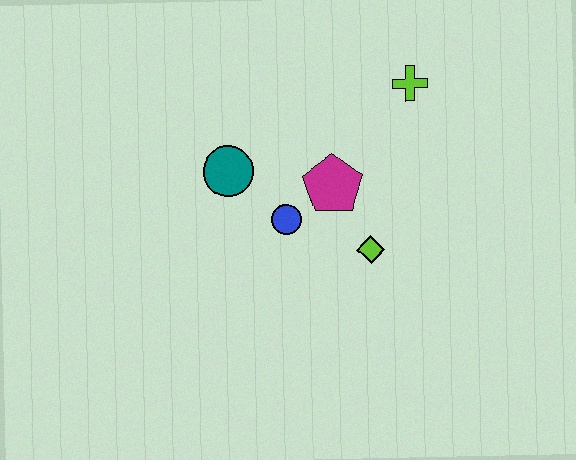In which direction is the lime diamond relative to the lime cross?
The lime diamond is below the lime cross.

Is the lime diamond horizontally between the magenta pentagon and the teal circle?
No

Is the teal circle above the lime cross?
No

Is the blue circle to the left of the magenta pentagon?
Yes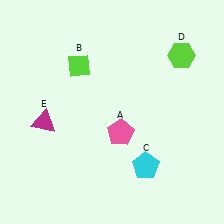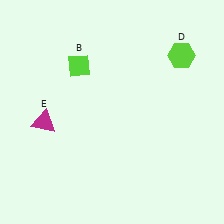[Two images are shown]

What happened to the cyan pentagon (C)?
The cyan pentagon (C) was removed in Image 2. It was in the bottom-right area of Image 1.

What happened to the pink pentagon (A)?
The pink pentagon (A) was removed in Image 2. It was in the bottom-right area of Image 1.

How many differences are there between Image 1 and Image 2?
There are 2 differences between the two images.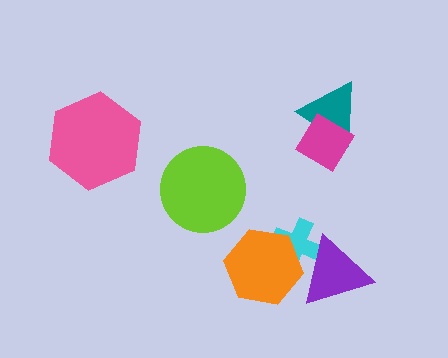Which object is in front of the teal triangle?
The magenta diamond is in front of the teal triangle.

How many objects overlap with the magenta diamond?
1 object overlaps with the magenta diamond.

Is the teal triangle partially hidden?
Yes, it is partially covered by another shape.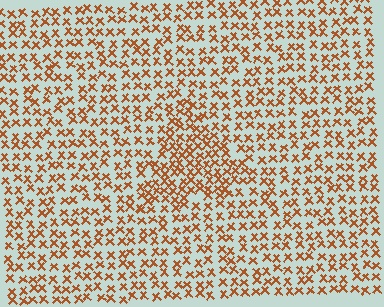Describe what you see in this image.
The image contains small brown elements arranged at two different densities. A triangle-shaped region is visible where the elements are more densely packed than the surrounding area.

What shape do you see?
I see a triangle.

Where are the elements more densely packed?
The elements are more densely packed inside the triangle boundary.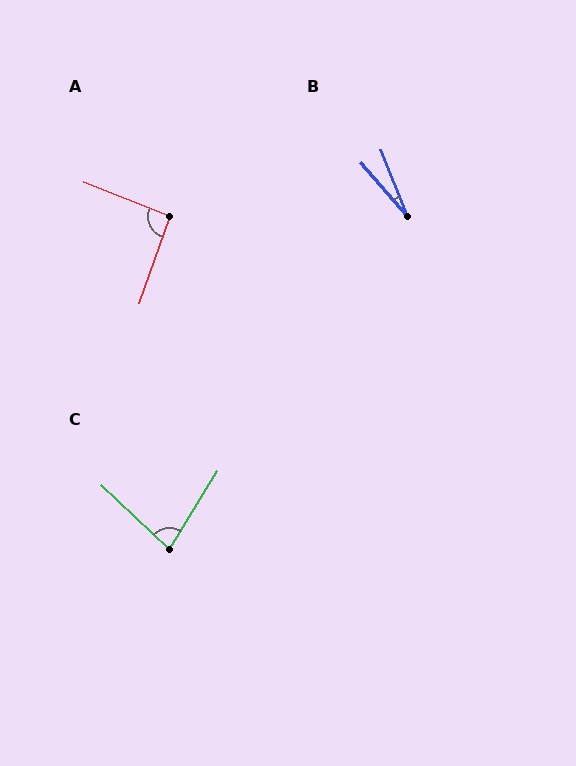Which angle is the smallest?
B, at approximately 19 degrees.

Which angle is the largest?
A, at approximately 93 degrees.